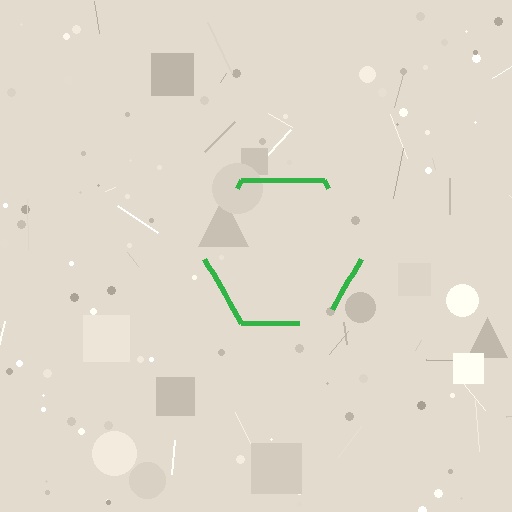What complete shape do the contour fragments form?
The contour fragments form a hexagon.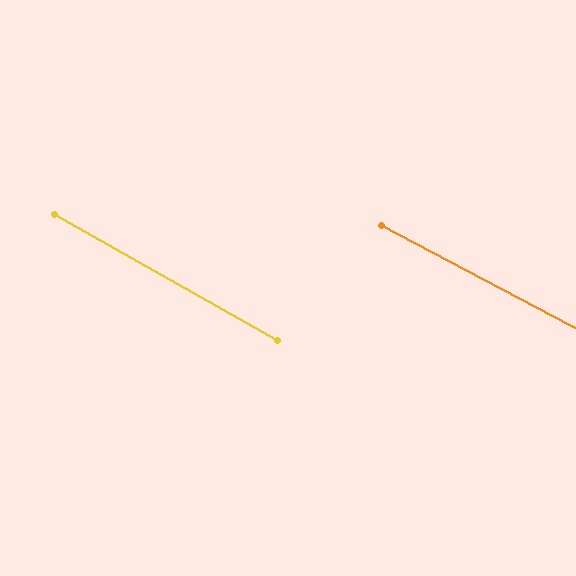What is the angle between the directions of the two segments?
Approximately 1 degree.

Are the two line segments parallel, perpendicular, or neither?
Parallel — their directions differ by only 1.4°.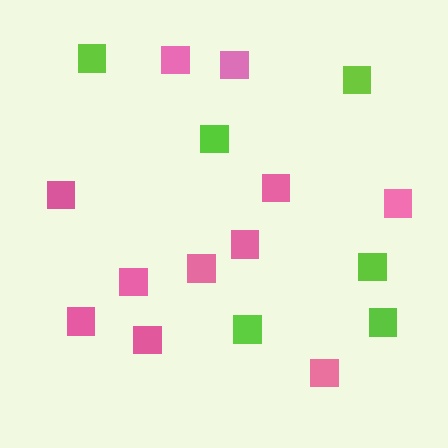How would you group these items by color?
There are 2 groups: one group of pink squares (11) and one group of lime squares (6).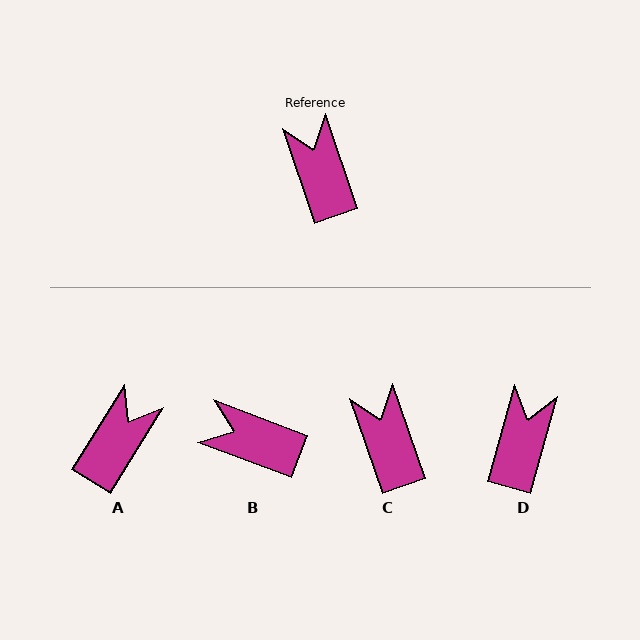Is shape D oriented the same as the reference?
No, it is off by about 34 degrees.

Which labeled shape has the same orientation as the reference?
C.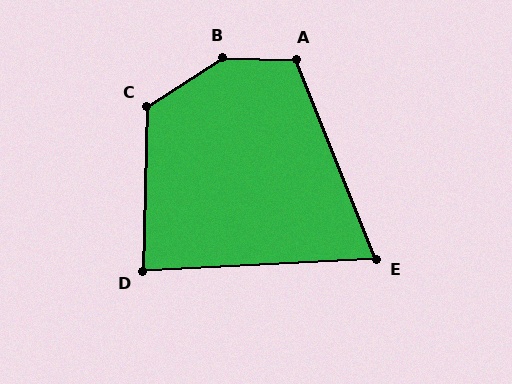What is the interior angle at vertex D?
Approximately 86 degrees (approximately right).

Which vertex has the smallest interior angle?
E, at approximately 71 degrees.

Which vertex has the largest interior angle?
B, at approximately 145 degrees.